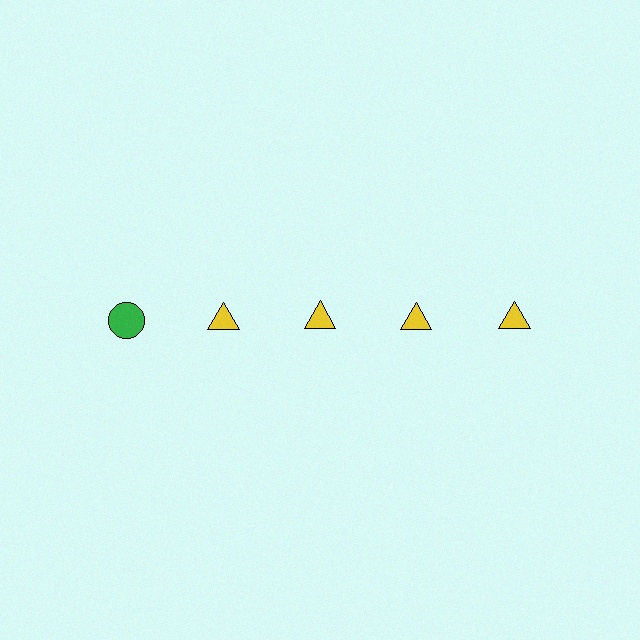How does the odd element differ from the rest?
It differs in both color (green instead of yellow) and shape (circle instead of triangle).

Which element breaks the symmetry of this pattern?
The green circle in the top row, leftmost column breaks the symmetry. All other shapes are yellow triangles.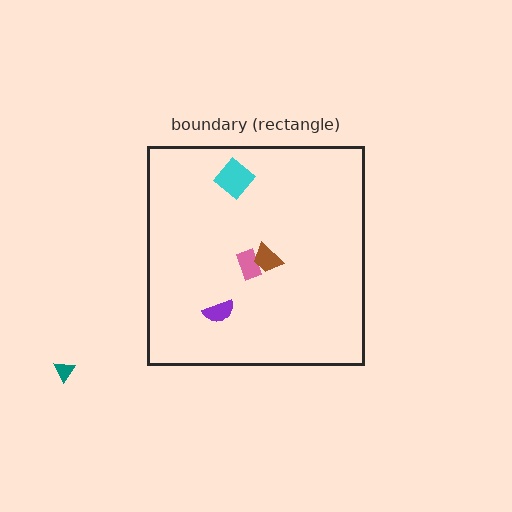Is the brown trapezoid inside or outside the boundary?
Inside.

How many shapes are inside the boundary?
4 inside, 1 outside.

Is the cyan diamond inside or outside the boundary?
Inside.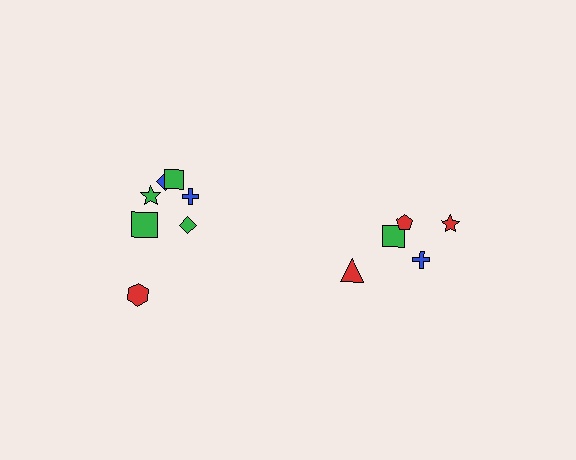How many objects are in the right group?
There are 5 objects.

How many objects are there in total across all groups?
There are 12 objects.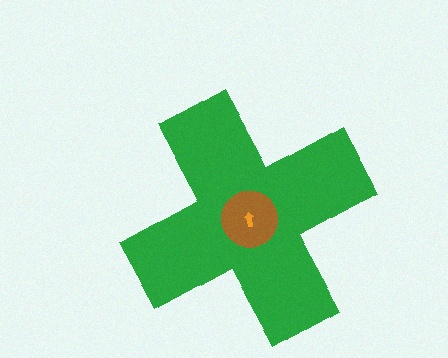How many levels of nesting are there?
3.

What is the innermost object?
The orange arrow.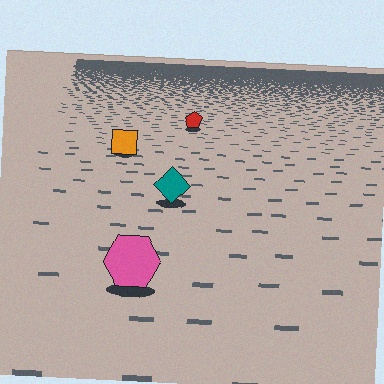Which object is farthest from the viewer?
The red pentagon is farthest from the viewer. It appears smaller and the ground texture around it is denser.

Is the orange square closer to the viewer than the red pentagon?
Yes. The orange square is closer — you can tell from the texture gradient: the ground texture is coarser near it.